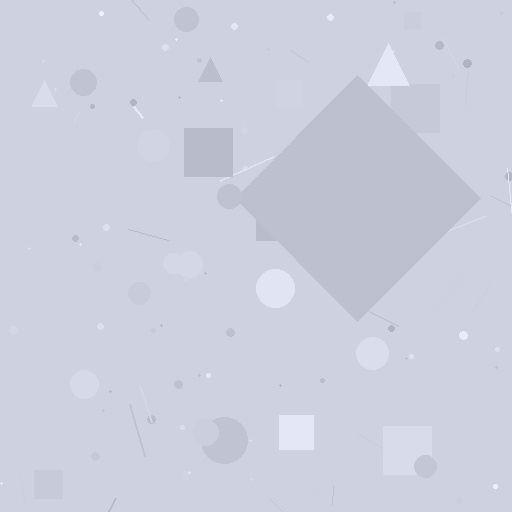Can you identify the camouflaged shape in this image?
The camouflaged shape is a diamond.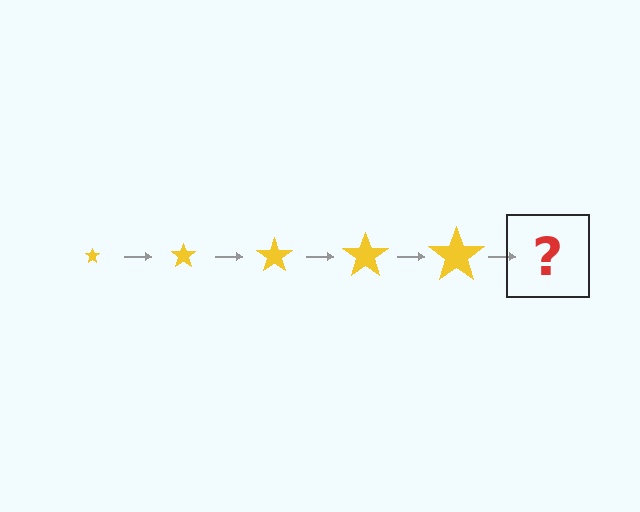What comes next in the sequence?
The next element should be a yellow star, larger than the previous one.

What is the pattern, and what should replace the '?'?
The pattern is that the star gets progressively larger each step. The '?' should be a yellow star, larger than the previous one.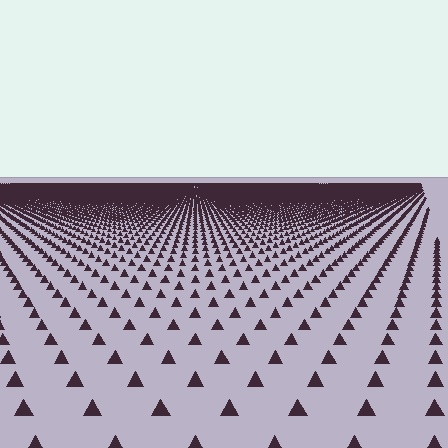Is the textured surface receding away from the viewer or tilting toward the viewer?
The surface is receding away from the viewer. Texture elements get smaller and denser toward the top.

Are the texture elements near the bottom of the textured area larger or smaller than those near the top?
Larger. Near the bottom, elements are closer to the viewer and appear at a bigger on-screen size.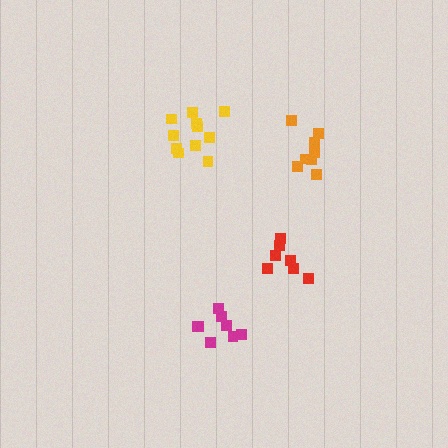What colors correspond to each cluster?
The clusters are colored: yellow, magenta, orange, red.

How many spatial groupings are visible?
There are 4 spatial groupings.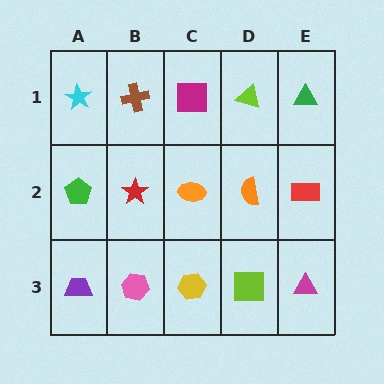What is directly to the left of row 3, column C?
A pink hexagon.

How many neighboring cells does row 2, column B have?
4.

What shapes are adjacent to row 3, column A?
A green pentagon (row 2, column A), a pink hexagon (row 3, column B).